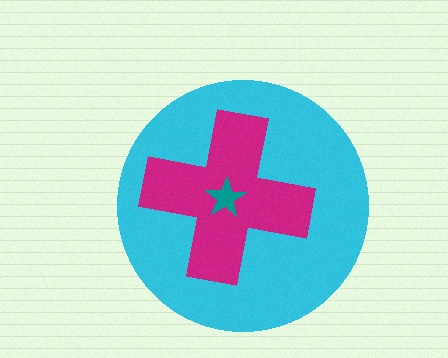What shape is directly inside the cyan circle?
The magenta cross.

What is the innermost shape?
The teal star.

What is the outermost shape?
The cyan circle.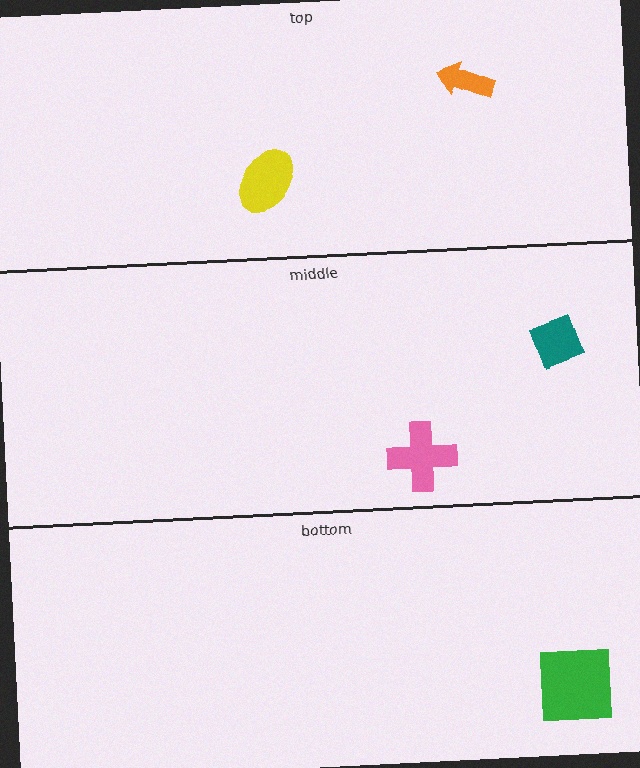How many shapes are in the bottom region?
1.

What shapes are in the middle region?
The teal diamond, the pink cross.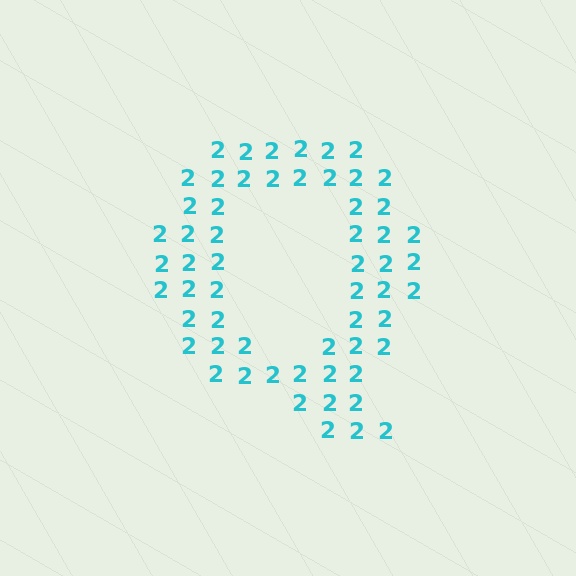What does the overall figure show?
The overall figure shows the letter Q.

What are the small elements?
The small elements are digit 2's.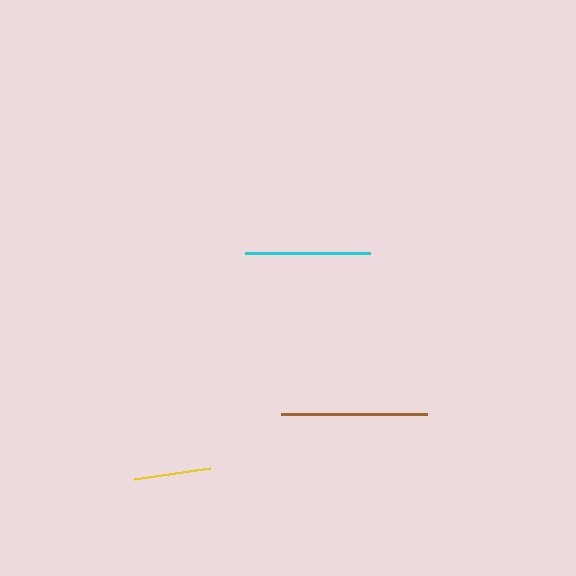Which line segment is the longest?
The brown line is the longest at approximately 147 pixels.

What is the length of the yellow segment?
The yellow segment is approximately 76 pixels long.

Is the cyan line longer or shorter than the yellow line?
The cyan line is longer than the yellow line.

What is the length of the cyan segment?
The cyan segment is approximately 125 pixels long.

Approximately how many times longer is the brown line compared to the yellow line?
The brown line is approximately 1.9 times the length of the yellow line.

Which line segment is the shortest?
The yellow line is the shortest at approximately 76 pixels.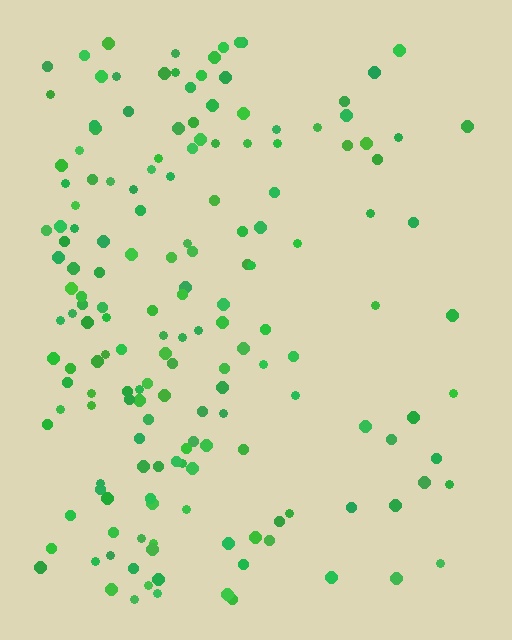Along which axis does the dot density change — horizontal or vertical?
Horizontal.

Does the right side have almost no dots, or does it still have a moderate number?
Still a moderate number, just noticeably fewer than the left.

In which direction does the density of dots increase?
From right to left, with the left side densest.